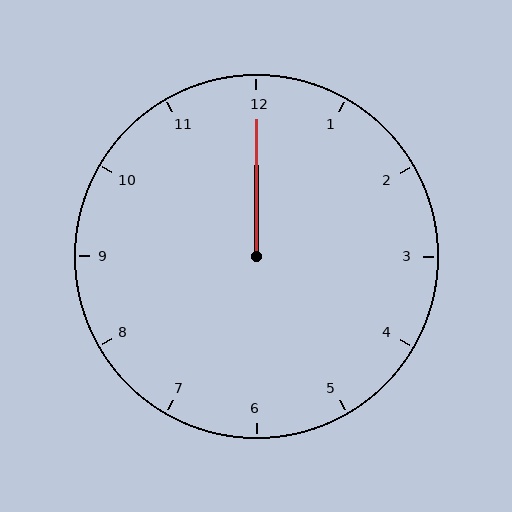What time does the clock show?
12:00.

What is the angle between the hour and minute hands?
Approximately 0 degrees.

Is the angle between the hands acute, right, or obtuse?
It is acute.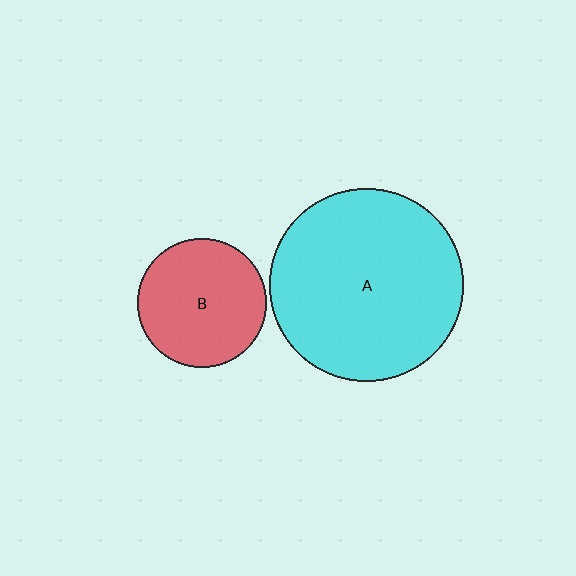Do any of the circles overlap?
No, none of the circles overlap.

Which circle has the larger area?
Circle A (cyan).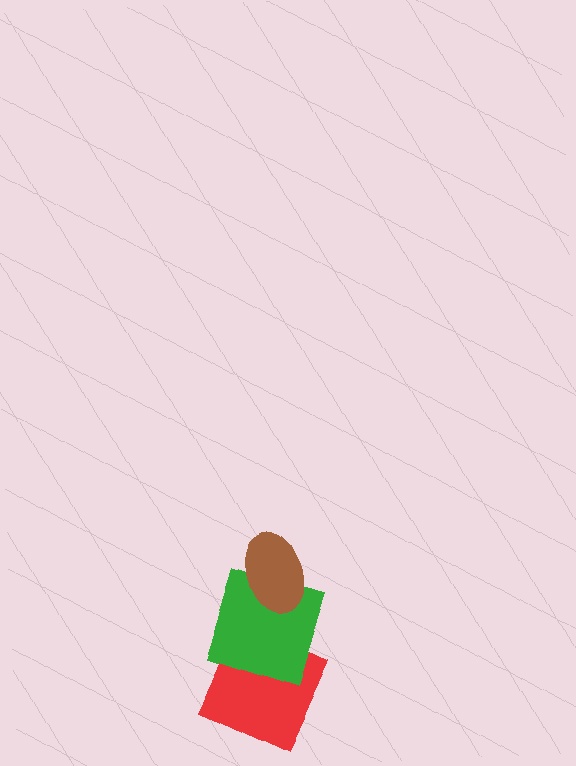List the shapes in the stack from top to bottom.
From top to bottom: the brown ellipse, the green square, the red square.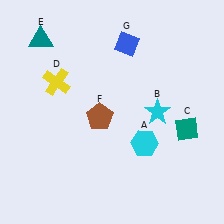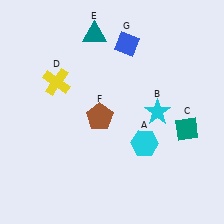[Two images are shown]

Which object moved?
The teal triangle (E) moved right.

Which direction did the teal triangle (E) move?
The teal triangle (E) moved right.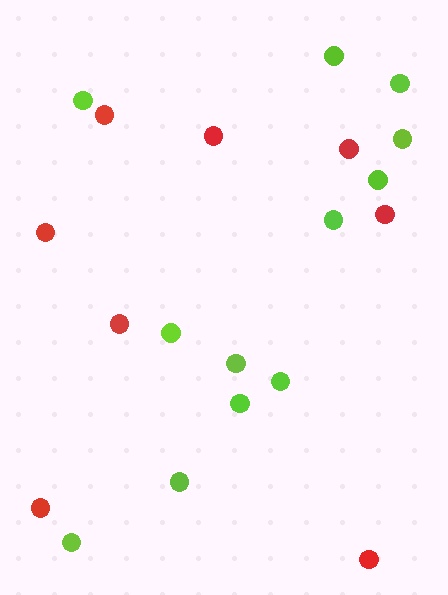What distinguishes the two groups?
There are 2 groups: one group of red circles (8) and one group of lime circles (12).